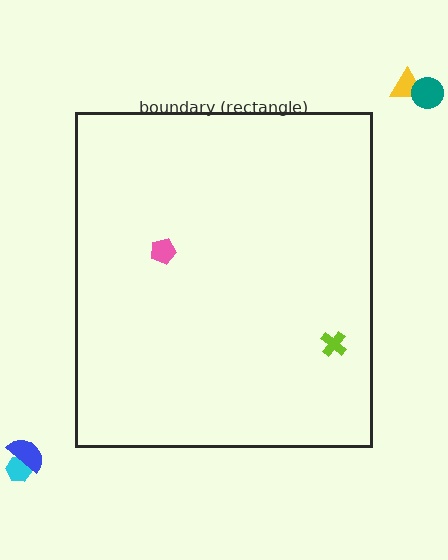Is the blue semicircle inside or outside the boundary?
Outside.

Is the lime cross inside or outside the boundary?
Inside.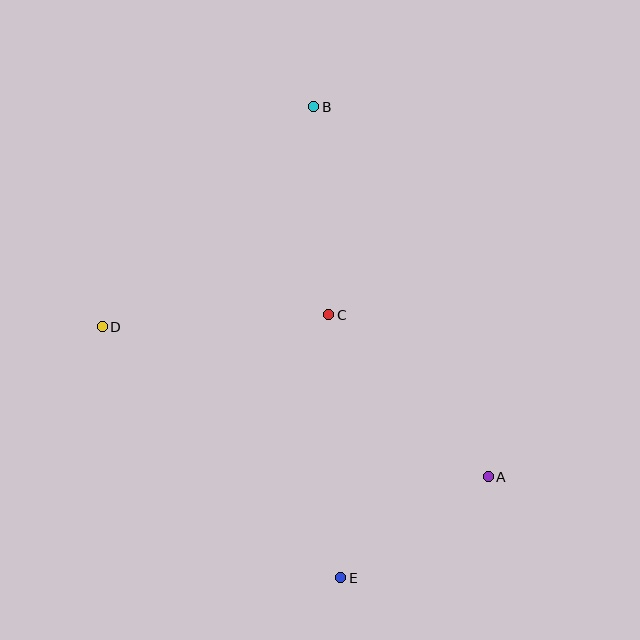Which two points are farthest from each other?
Points B and E are farthest from each other.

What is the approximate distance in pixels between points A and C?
The distance between A and C is approximately 227 pixels.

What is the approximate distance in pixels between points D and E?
The distance between D and E is approximately 347 pixels.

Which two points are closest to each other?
Points A and E are closest to each other.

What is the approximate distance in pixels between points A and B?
The distance between A and B is approximately 409 pixels.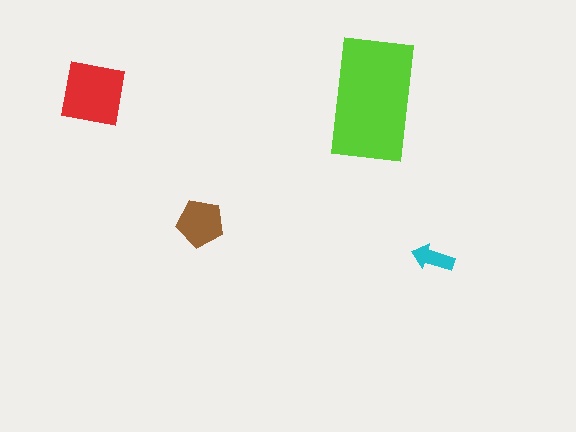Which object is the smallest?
The cyan arrow.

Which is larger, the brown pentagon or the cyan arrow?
The brown pentagon.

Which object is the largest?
The lime rectangle.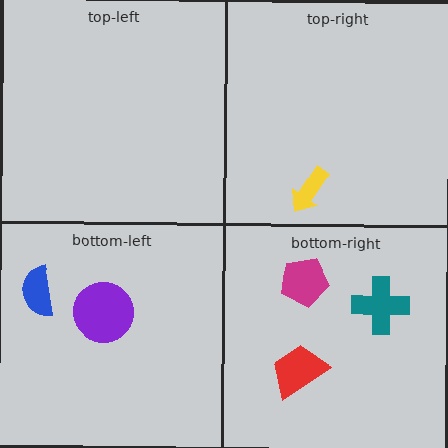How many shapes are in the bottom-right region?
3.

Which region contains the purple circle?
The bottom-left region.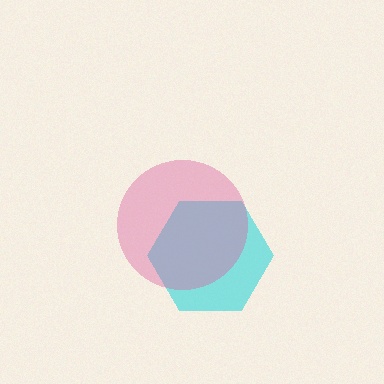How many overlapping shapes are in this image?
There are 2 overlapping shapes in the image.